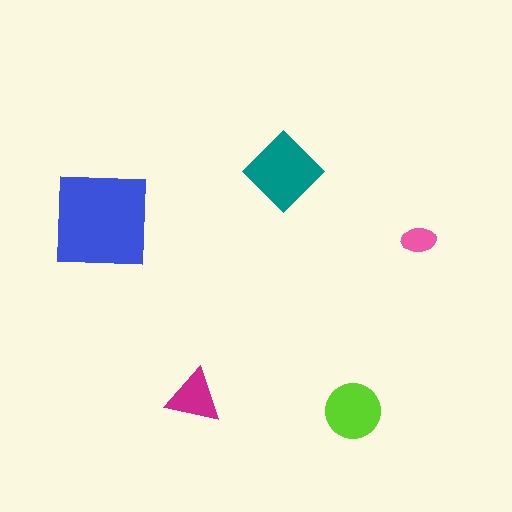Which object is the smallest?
The pink ellipse.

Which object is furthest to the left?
The blue square is leftmost.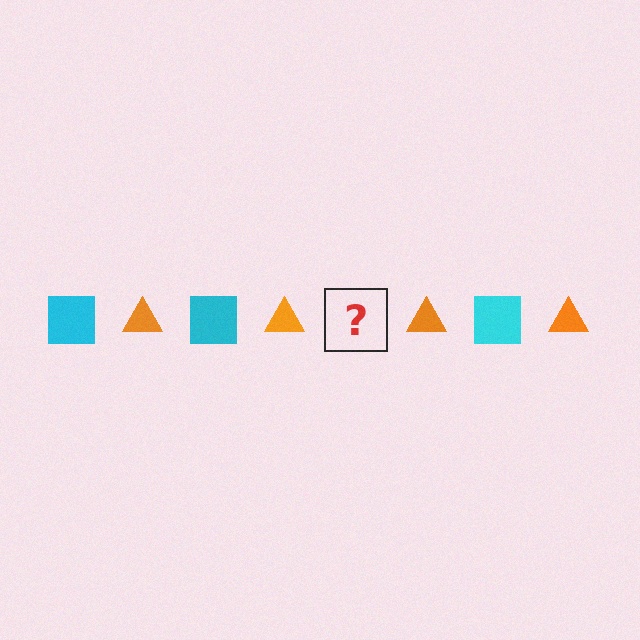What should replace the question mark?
The question mark should be replaced with a cyan square.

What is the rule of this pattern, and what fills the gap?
The rule is that the pattern alternates between cyan square and orange triangle. The gap should be filled with a cyan square.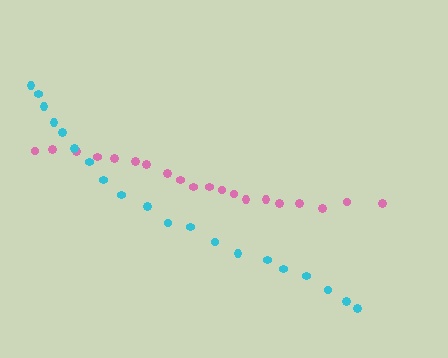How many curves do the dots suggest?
There are 2 distinct paths.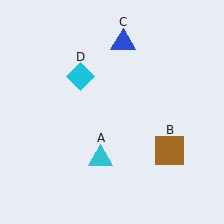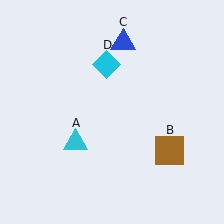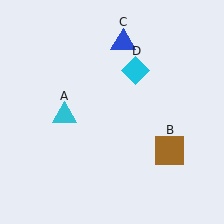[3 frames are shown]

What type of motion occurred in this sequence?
The cyan triangle (object A), cyan diamond (object D) rotated clockwise around the center of the scene.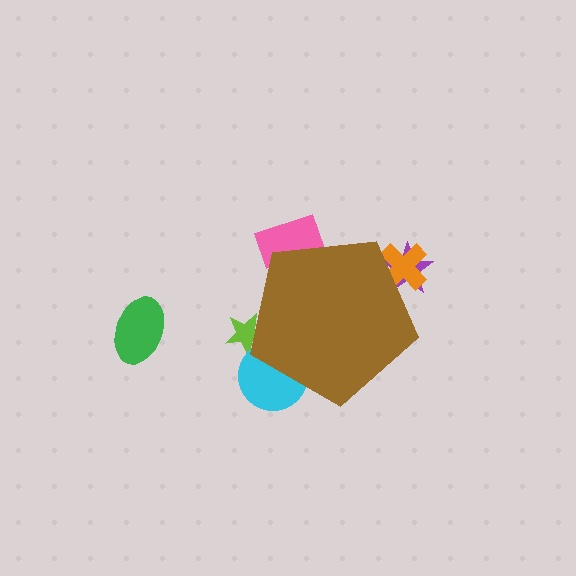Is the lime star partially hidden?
Yes, the lime star is partially hidden behind the brown pentagon.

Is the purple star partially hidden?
Yes, the purple star is partially hidden behind the brown pentagon.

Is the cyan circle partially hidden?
Yes, the cyan circle is partially hidden behind the brown pentagon.